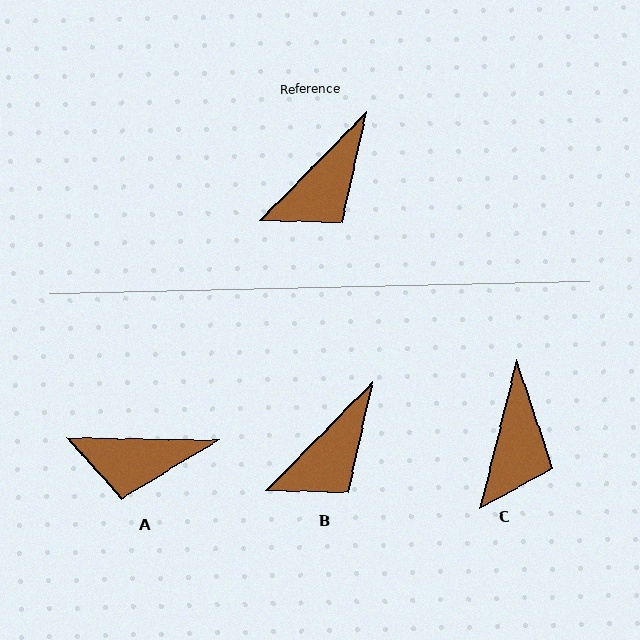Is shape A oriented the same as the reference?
No, it is off by about 46 degrees.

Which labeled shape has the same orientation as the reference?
B.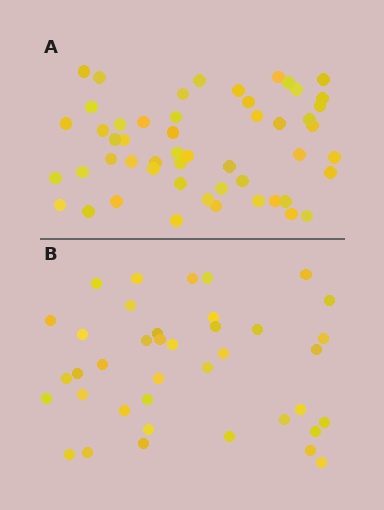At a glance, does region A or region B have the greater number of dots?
Region A (the top region) has more dots.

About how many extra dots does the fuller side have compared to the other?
Region A has approximately 15 more dots than region B.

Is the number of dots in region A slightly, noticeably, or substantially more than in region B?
Region A has noticeably more, but not dramatically so. The ratio is roughly 1.3 to 1.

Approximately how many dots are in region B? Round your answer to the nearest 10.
About 40 dots. (The exact count is 39, which rounds to 40.)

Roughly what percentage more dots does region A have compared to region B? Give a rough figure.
About 35% more.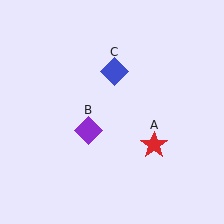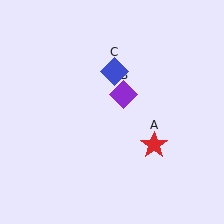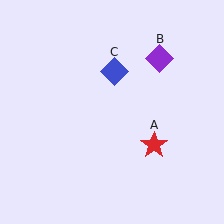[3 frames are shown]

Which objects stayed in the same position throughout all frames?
Red star (object A) and blue diamond (object C) remained stationary.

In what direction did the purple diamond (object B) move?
The purple diamond (object B) moved up and to the right.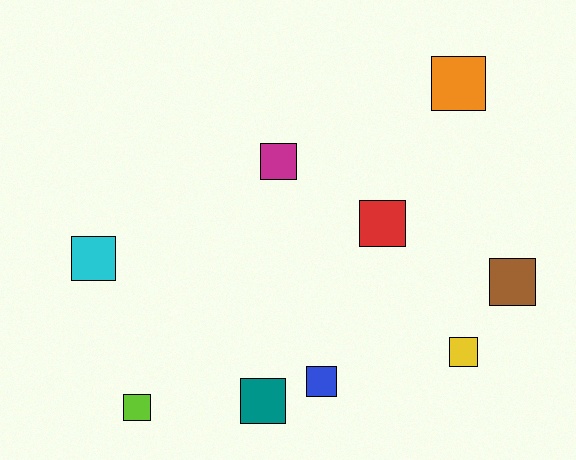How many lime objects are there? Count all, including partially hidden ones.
There is 1 lime object.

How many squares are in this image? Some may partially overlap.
There are 9 squares.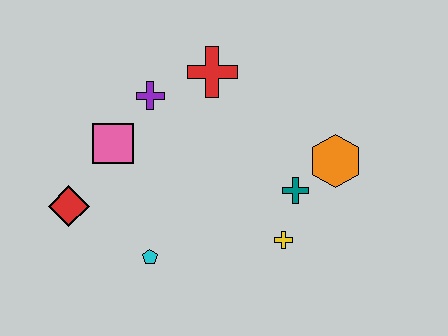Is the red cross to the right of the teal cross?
No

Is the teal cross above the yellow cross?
Yes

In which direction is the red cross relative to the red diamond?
The red cross is to the right of the red diamond.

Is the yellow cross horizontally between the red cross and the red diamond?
No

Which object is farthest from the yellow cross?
The red diamond is farthest from the yellow cross.